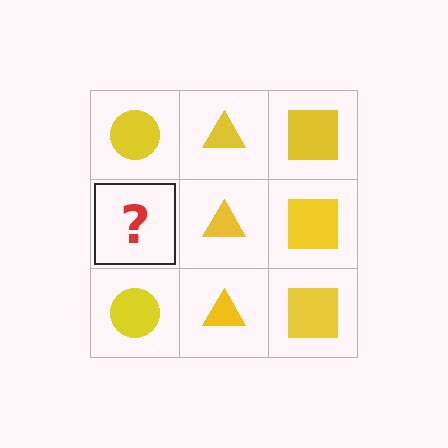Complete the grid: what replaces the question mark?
The question mark should be replaced with a yellow circle.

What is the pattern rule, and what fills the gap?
The rule is that each column has a consistent shape. The gap should be filled with a yellow circle.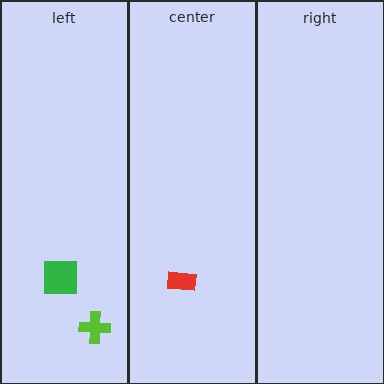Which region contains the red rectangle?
The center region.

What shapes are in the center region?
The red rectangle.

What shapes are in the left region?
The green square, the lime cross.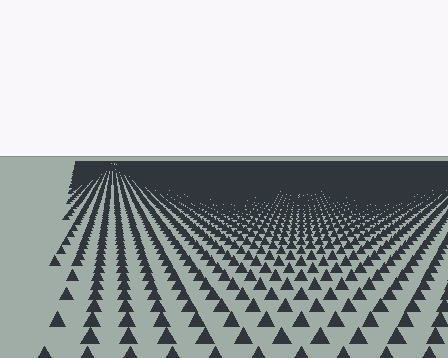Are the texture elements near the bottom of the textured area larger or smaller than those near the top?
Larger. Near the bottom, elements are closer to the viewer and appear at a bigger on-screen size.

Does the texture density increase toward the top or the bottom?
Density increases toward the top.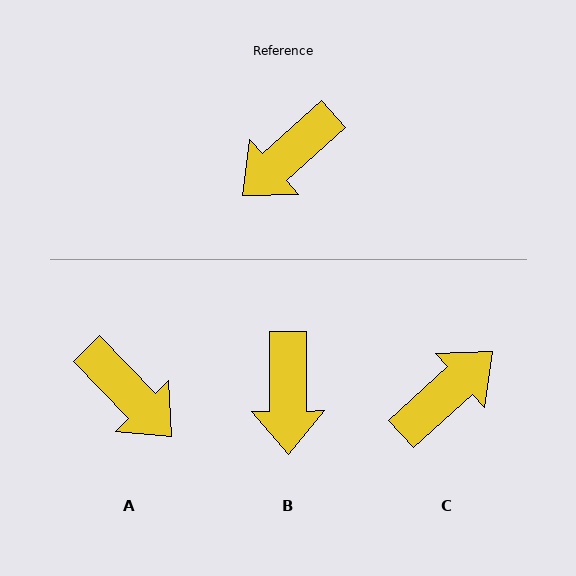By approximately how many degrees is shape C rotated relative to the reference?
Approximately 180 degrees clockwise.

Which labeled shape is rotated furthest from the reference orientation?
C, about 180 degrees away.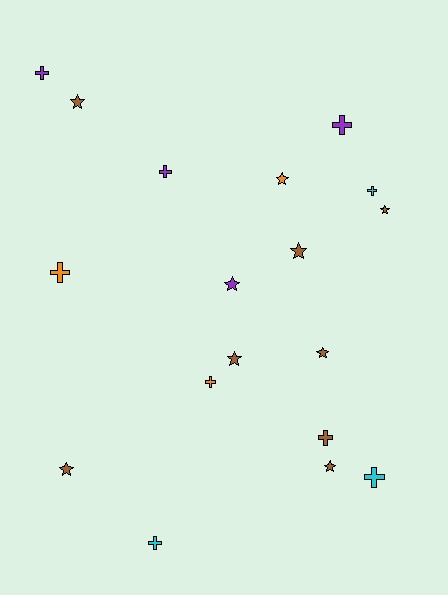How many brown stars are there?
There are 7 brown stars.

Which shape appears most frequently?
Cross, with 9 objects.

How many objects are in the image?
There are 18 objects.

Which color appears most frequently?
Brown, with 8 objects.